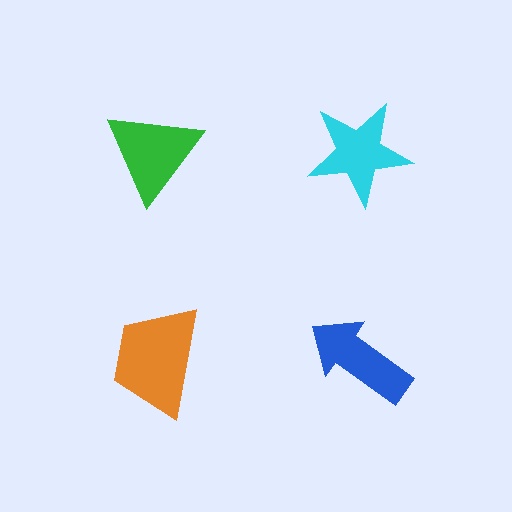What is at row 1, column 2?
A cyan star.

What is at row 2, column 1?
An orange trapezoid.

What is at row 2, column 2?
A blue arrow.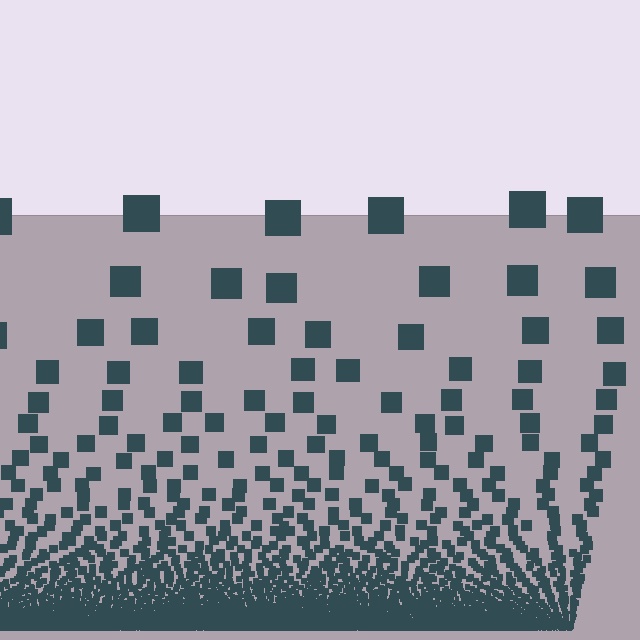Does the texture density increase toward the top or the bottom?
Density increases toward the bottom.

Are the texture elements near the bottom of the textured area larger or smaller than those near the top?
Smaller. The gradient is inverted — elements near the bottom are smaller and denser.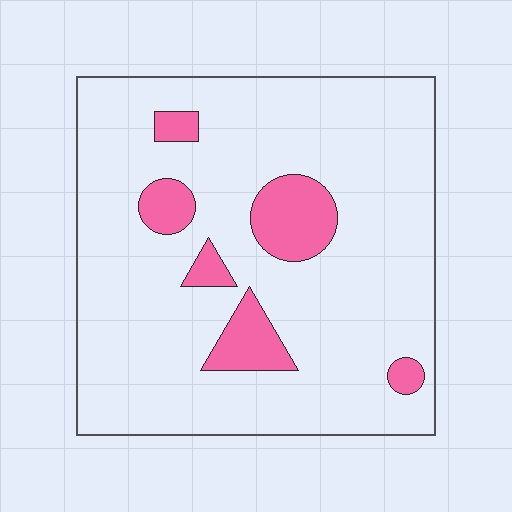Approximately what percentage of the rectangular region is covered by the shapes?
Approximately 15%.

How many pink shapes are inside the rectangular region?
6.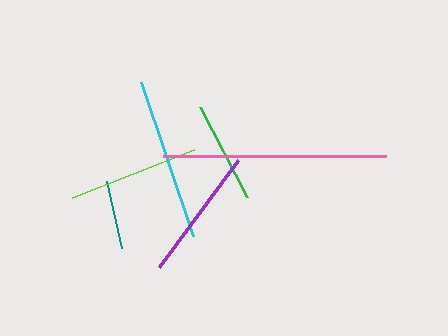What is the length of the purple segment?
The purple segment is approximately 133 pixels long.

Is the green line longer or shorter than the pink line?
The pink line is longer than the green line.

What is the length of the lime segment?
The lime segment is approximately 131 pixels long.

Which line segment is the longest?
The pink line is the longest at approximately 223 pixels.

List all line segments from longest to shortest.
From longest to shortest: pink, cyan, purple, lime, green, teal.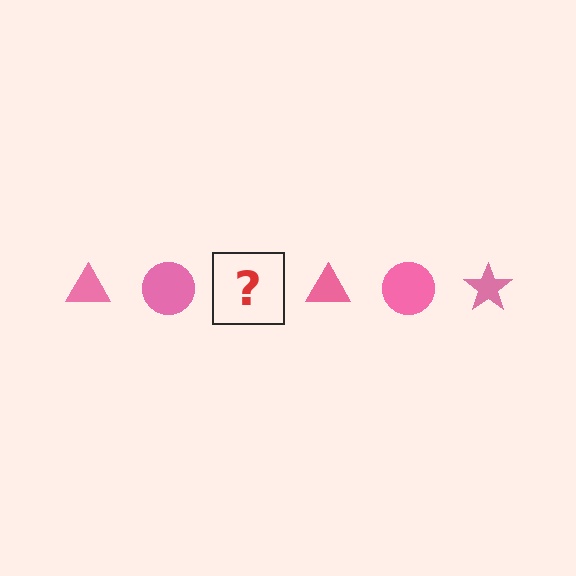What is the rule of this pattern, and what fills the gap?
The rule is that the pattern cycles through triangle, circle, star shapes in pink. The gap should be filled with a pink star.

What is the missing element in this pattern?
The missing element is a pink star.